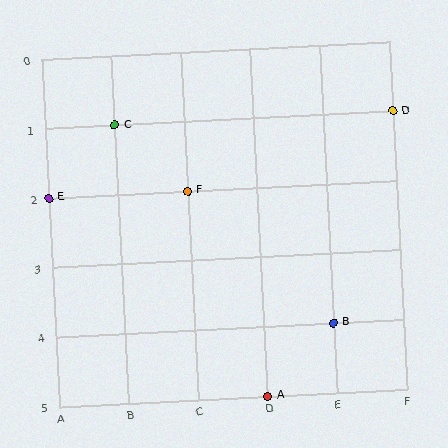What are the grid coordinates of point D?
Point D is at grid coordinates (F, 1).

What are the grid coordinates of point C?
Point C is at grid coordinates (B, 1).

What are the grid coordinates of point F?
Point F is at grid coordinates (C, 2).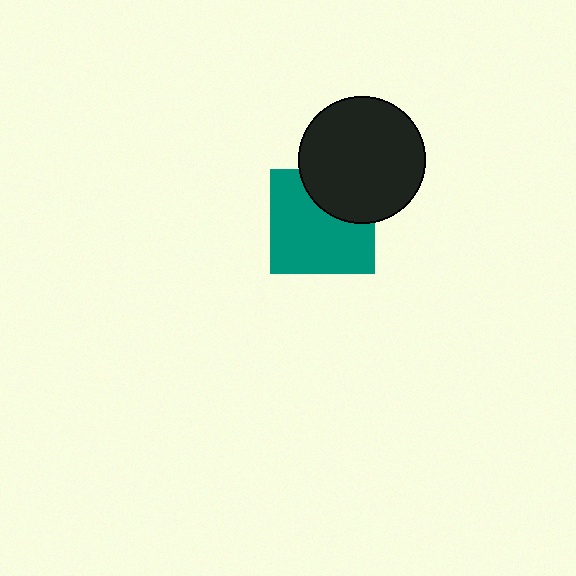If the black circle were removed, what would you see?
You would see the complete teal square.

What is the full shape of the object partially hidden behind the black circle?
The partially hidden object is a teal square.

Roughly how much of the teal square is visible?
Most of it is visible (roughly 70%).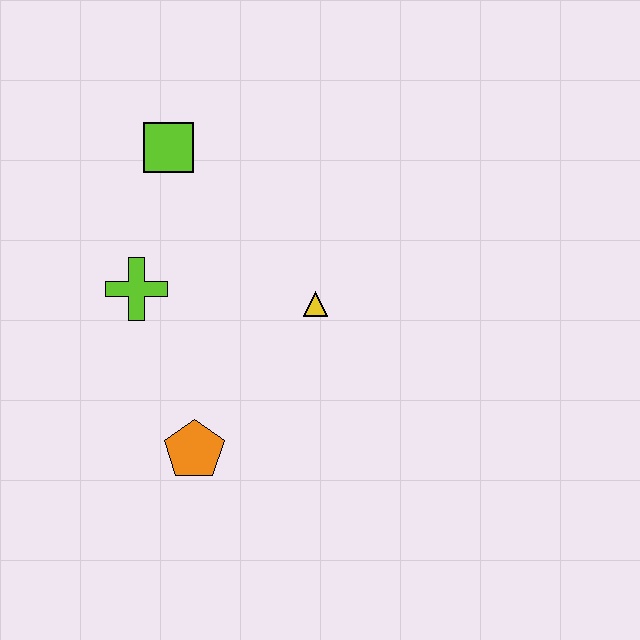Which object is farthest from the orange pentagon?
The lime square is farthest from the orange pentagon.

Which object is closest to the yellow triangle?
The lime cross is closest to the yellow triangle.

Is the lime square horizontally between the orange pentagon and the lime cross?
Yes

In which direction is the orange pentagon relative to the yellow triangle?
The orange pentagon is below the yellow triangle.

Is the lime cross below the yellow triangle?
No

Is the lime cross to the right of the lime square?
No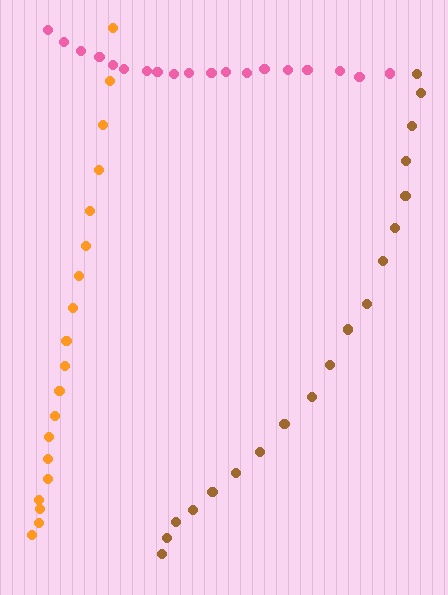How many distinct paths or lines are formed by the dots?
There are 3 distinct paths.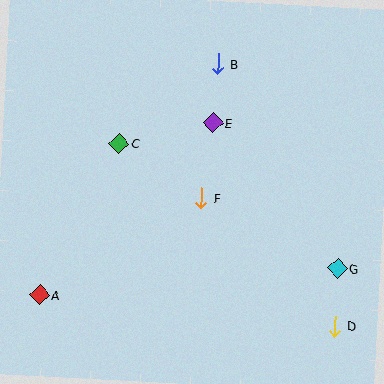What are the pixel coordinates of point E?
Point E is at (213, 123).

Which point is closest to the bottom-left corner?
Point A is closest to the bottom-left corner.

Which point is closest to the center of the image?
Point F at (202, 198) is closest to the center.